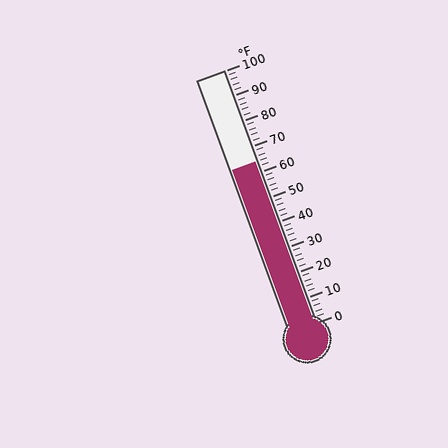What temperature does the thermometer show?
The thermometer shows approximately 64°F.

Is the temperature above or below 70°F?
The temperature is below 70°F.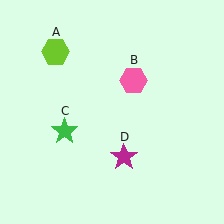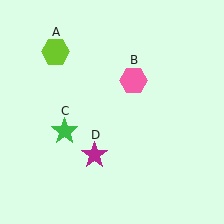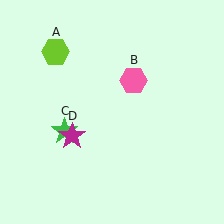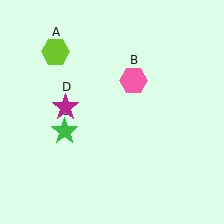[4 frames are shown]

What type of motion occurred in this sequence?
The magenta star (object D) rotated clockwise around the center of the scene.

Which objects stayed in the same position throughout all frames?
Lime hexagon (object A) and pink hexagon (object B) and green star (object C) remained stationary.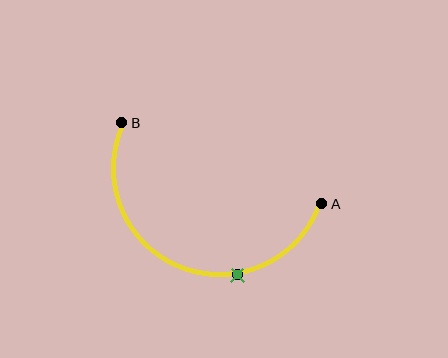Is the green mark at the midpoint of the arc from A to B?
No. The green mark lies on the arc but is closer to endpoint A. The arc midpoint would be at the point on the curve equidistant along the arc from both A and B.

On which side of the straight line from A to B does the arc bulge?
The arc bulges below the straight line connecting A and B.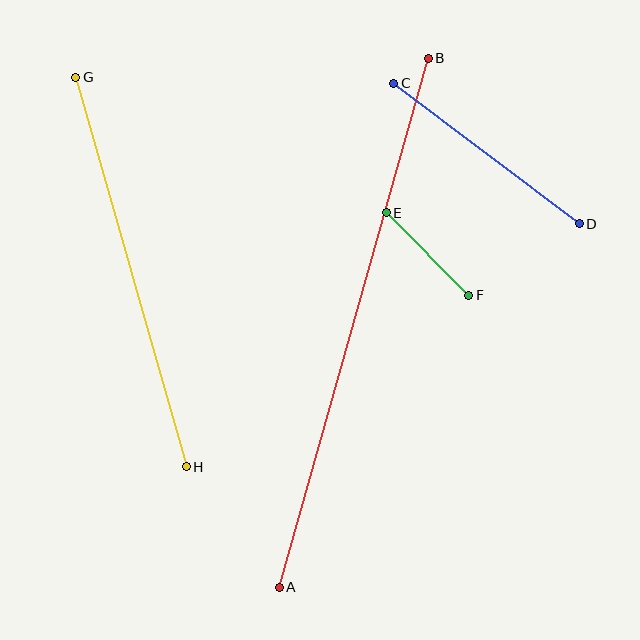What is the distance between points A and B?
The distance is approximately 550 pixels.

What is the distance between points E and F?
The distance is approximately 117 pixels.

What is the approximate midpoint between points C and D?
The midpoint is at approximately (487, 154) pixels.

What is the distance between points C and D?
The distance is approximately 232 pixels.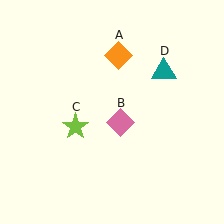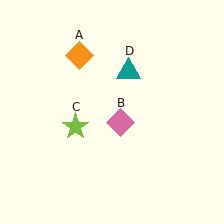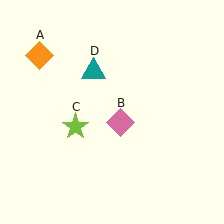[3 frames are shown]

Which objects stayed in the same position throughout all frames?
Pink diamond (object B) and lime star (object C) remained stationary.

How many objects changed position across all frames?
2 objects changed position: orange diamond (object A), teal triangle (object D).